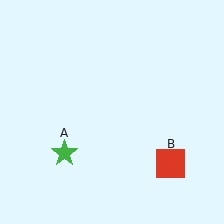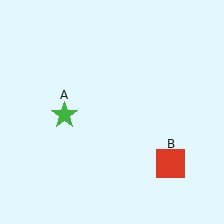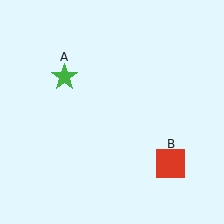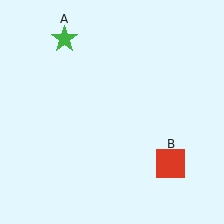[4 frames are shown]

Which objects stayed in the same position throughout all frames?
Red square (object B) remained stationary.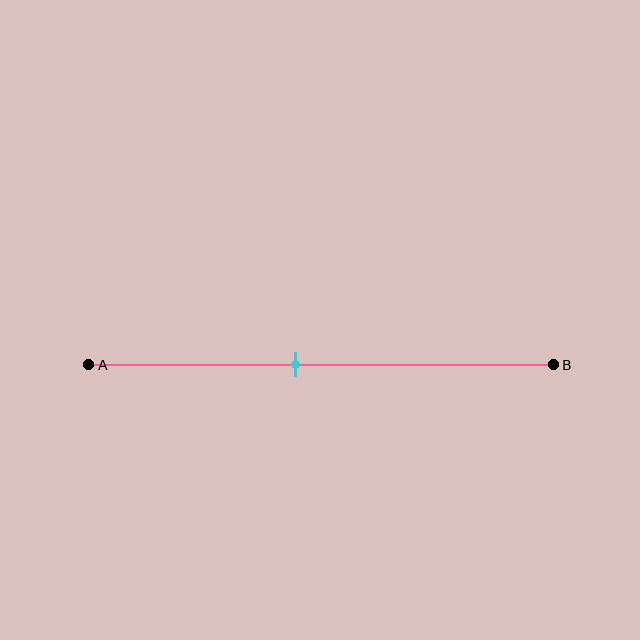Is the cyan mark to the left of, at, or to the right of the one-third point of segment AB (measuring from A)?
The cyan mark is to the right of the one-third point of segment AB.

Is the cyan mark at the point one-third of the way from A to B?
No, the mark is at about 45% from A, not at the 33% one-third point.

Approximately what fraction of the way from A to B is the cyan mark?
The cyan mark is approximately 45% of the way from A to B.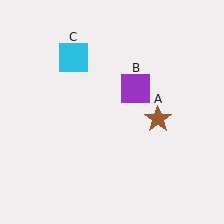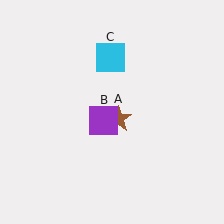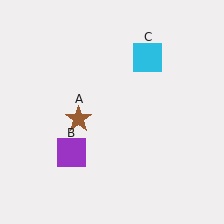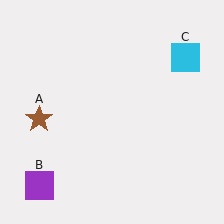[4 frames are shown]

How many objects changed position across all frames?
3 objects changed position: brown star (object A), purple square (object B), cyan square (object C).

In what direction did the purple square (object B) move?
The purple square (object B) moved down and to the left.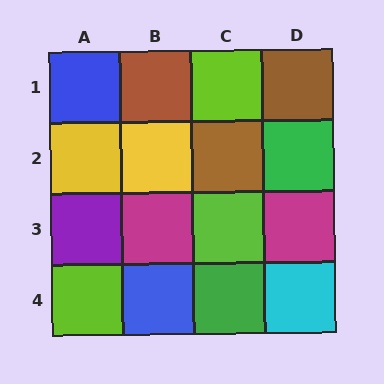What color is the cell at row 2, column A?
Yellow.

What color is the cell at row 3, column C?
Lime.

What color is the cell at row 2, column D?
Green.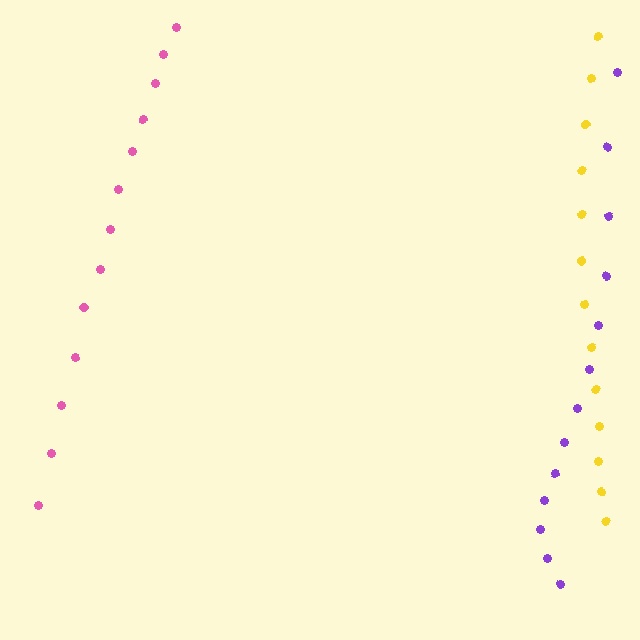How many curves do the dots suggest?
There are 3 distinct paths.